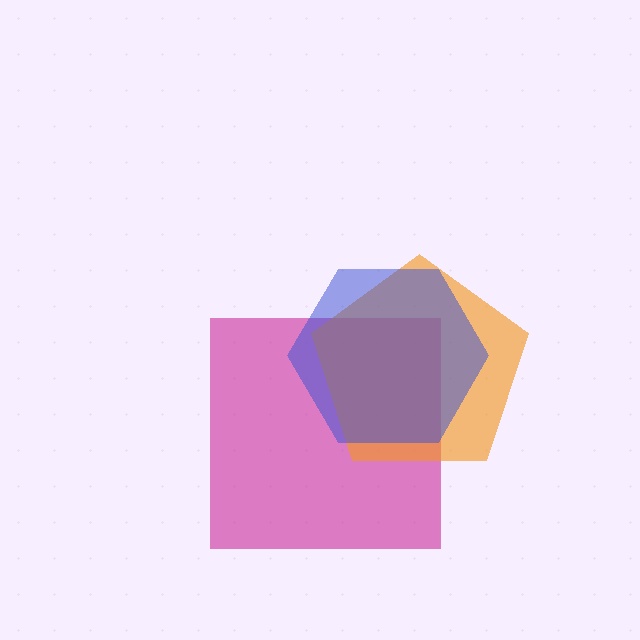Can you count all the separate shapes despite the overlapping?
Yes, there are 3 separate shapes.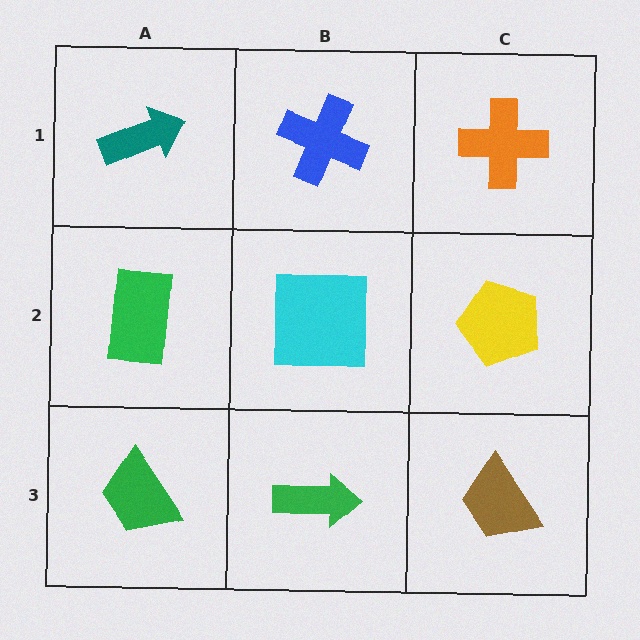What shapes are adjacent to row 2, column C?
An orange cross (row 1, column C), a brown trapezoid (row 3, column C), a cyan square (row 2, column B).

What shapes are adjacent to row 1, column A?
A green rectangle (row 2, column A), a blue cross (row 1, column B).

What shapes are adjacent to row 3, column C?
A yellow pentagon (row 2, column C), a green arrow (row 3, column B).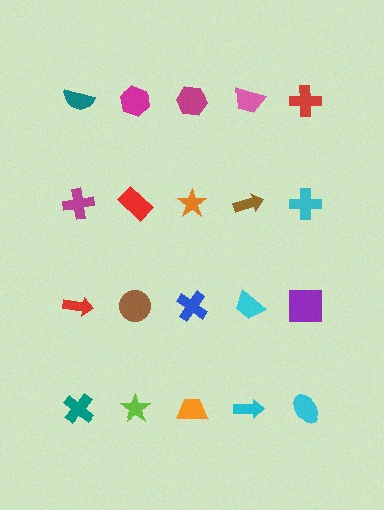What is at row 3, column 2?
A brown circle.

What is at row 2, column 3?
An orange star.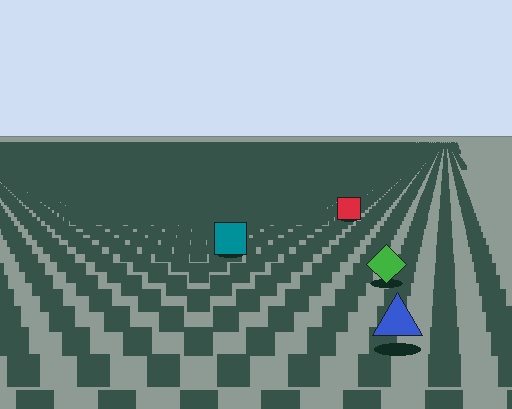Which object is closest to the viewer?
The blue triangle is closest. The texture marks near it are larger and more spread out.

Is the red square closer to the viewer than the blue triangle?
No. The blue triangle is closer — you can tell from the texture gradient: the ground texture is coarser near it.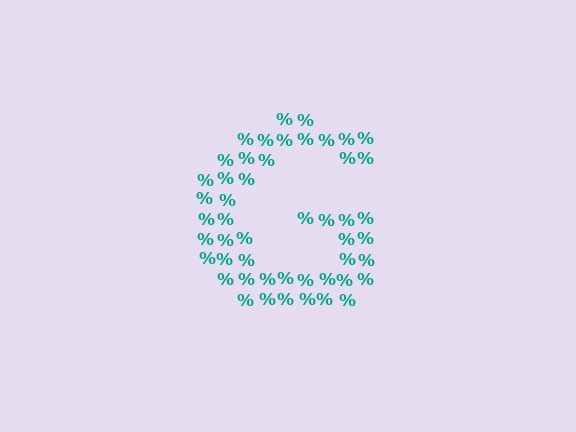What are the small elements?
The small elements are percent signs.